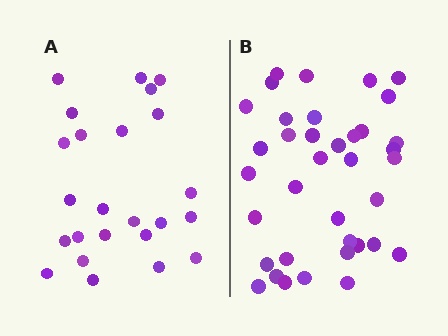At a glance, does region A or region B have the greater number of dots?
Region B (the right region) has more dots.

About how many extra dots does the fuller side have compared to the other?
Region B has approximately 15 more dots than region A.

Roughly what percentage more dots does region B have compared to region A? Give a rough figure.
About 55% more.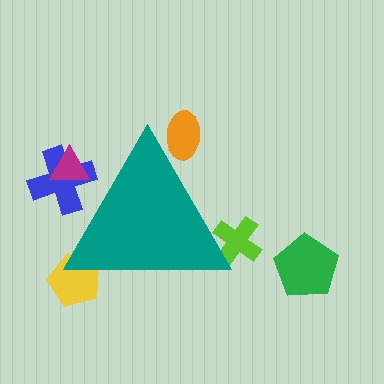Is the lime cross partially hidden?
Yes, the lime cross is partially hidden behind the teal triangle.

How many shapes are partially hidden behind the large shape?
5 shapes are partially hidden.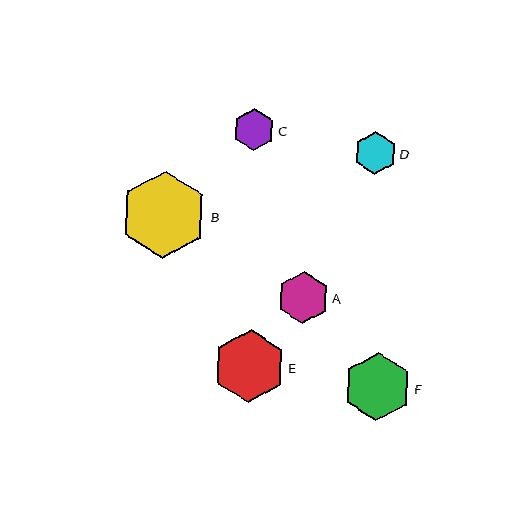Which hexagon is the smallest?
Hexagon C is the smallest with a size of approximately 42 pixels.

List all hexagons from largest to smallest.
From largest to smallest: B, E, F, A, D, C.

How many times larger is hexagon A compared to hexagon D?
Hexagon A is approximately 1.2 times the size of hexagon D.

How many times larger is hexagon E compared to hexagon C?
Hexagon E is approximately 1.7 times the size of hexagon C.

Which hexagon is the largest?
Hexagon B is the largest with a size of approximately 87 pixels.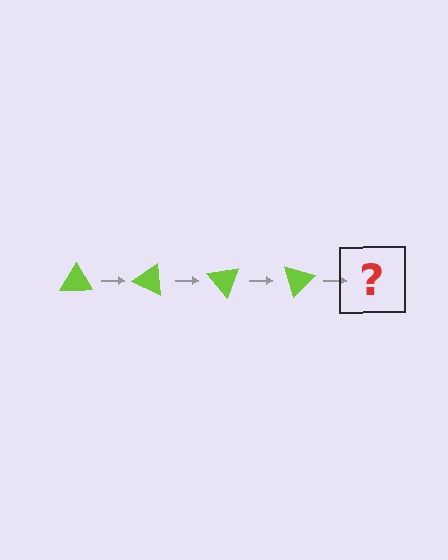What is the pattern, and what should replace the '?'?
The pattern is that the triangle rotates 25 degrees each step. The '?' should be a lime triangle rotated 100 degrees.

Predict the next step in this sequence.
The next step is a lime triangle rotated 100 degrees.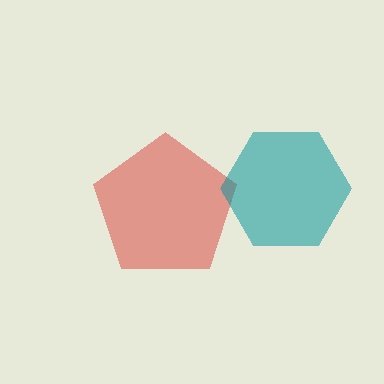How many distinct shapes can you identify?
There are 2 distinct shapes: a red pentagon, a teal hexagon.